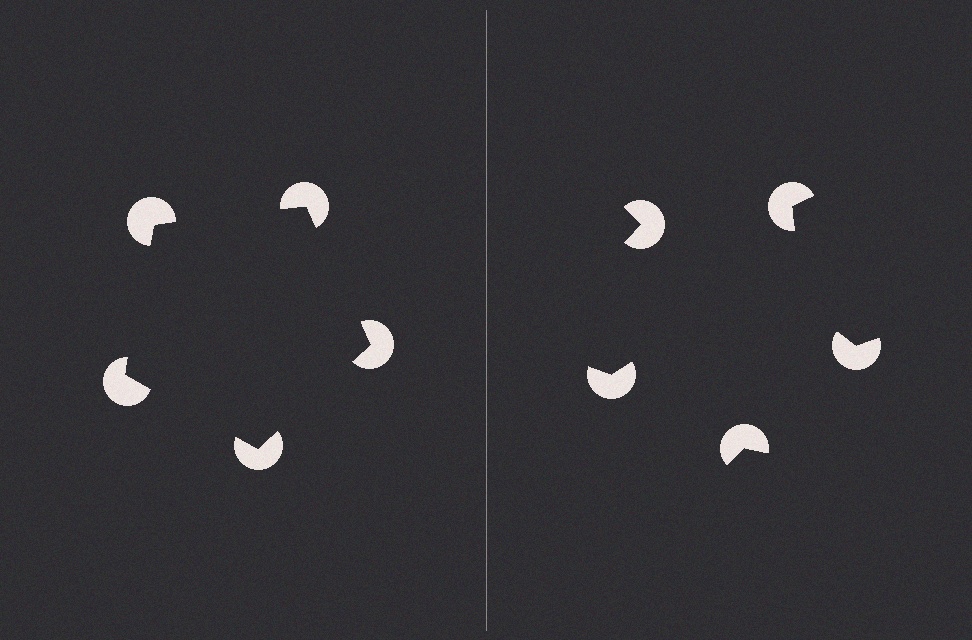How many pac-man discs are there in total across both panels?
10 — 5 on each side.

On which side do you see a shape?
An illusory pentagon appears on the left side. On the right side the wedge cuts are rotated, so no coherent shape forms.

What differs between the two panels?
The pac-man discs are positioned identically on both sides; only the wedge orientations differ. On the left they align to a pentagon; on the right they are misaligned.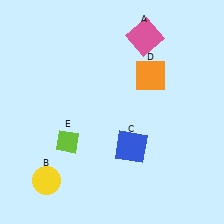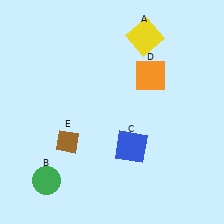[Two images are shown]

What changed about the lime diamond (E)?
In Image 1, E is lime. In Image 2, it changed to brown.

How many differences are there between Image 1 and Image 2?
There are 3 differences between the two images.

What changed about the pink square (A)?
In Image 1, A is pink. In Image 2, it changed to yellow.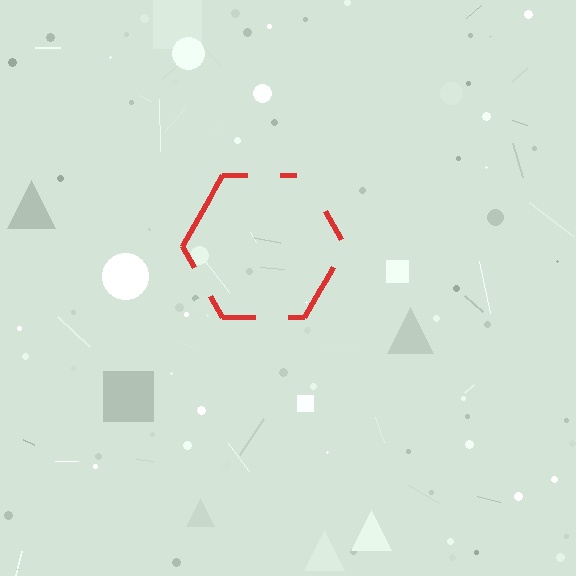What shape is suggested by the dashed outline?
The dashed outline suggests a hexagon.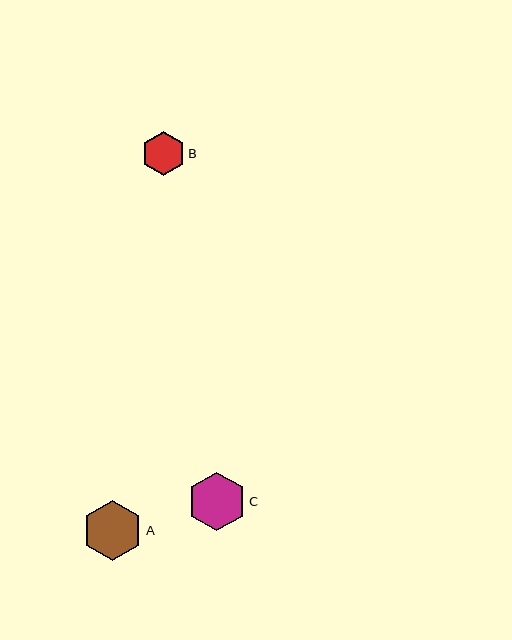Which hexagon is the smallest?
Hexagon B is the smallest with a size of approximately 44 pixels.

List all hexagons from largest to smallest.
From largest to smallest: A, C, B.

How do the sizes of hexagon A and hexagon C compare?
Hexagon A and hexagon C are approximately the same size.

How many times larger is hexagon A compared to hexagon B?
Hexagon A is approximately 1.4 times the size of hexagon B.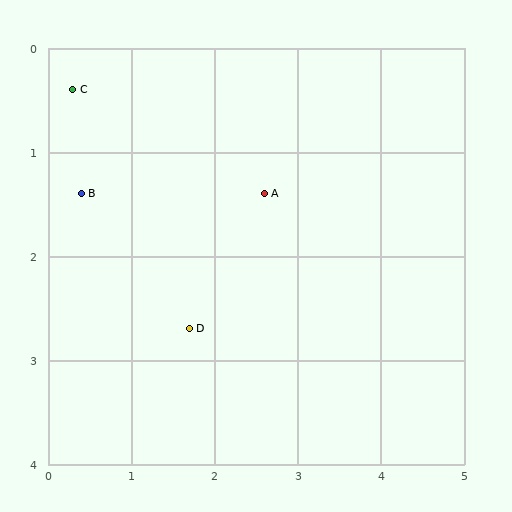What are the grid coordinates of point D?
Point D is at approximately (1.7, 2.7).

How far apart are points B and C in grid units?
Points B and C are about 1.0 grid units apart.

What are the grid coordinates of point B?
Point B is at approximately (0.4, 1.4).